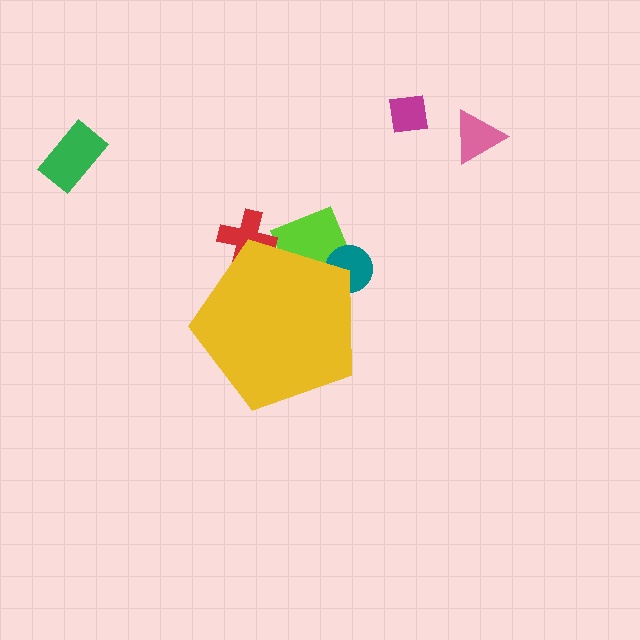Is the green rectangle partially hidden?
No, the green rectangle is fully visible.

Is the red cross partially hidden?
Yes, the red cross is partially hidden behind the yellow pentagon.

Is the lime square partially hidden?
Yes, the lime square is partially hidden behind the yellow pentagon.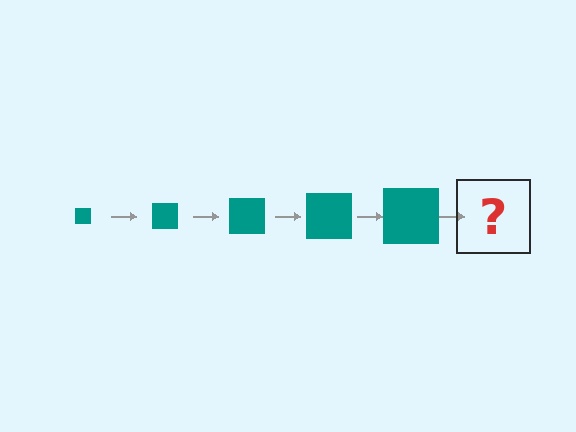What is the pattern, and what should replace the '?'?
The pattern is that the square gets progressively larger each step. The '?' should be a teal square, larger than the previous one.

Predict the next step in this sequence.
The next step is a teal square, larger than the previous one.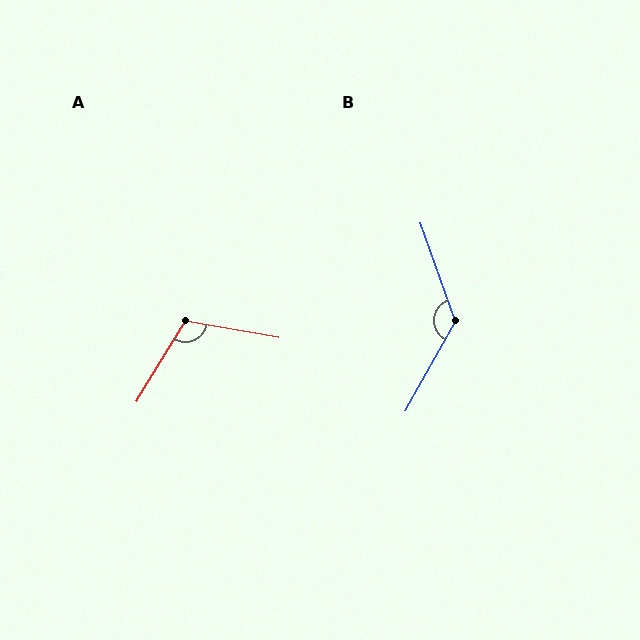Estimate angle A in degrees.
Approximately 111 degrees.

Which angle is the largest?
B, at approximately 132 degrees.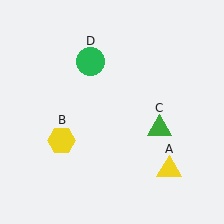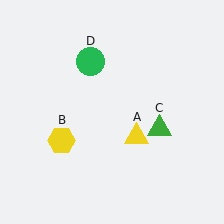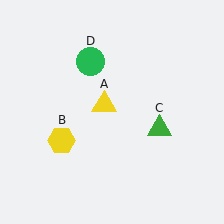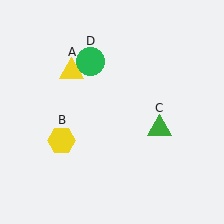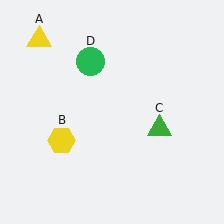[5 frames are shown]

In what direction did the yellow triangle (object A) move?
The yellow triangle (object A) moved up and to the left.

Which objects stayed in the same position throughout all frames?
Yellow hexagon (object B) and green triangle (object C) and green circle (object D) remained stationary.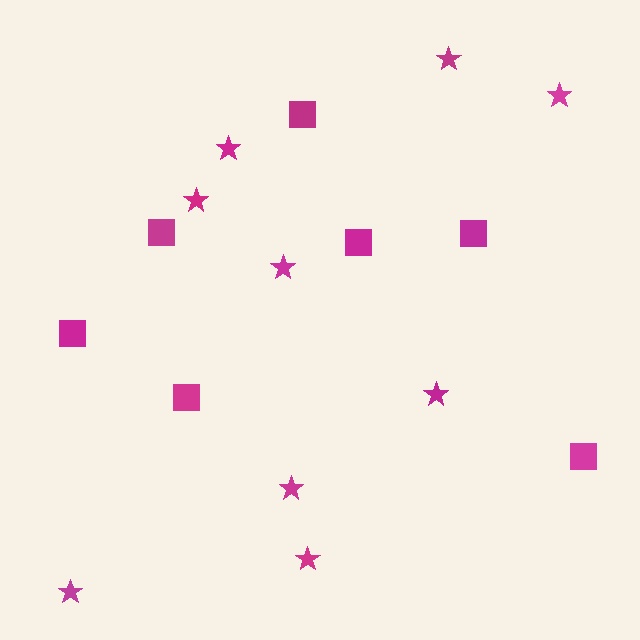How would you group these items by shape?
There are 2 groups: one group of stars (9) and one group of squares (7).